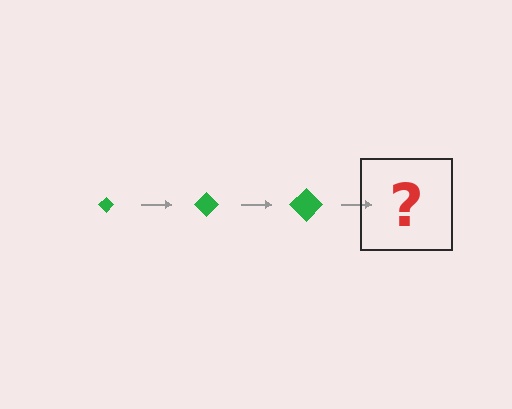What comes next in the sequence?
The next element should be a green diamond, larger than the previous one.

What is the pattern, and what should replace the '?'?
The pattern is that the diamond gets progressively larger each step. The '?' should be a green diamond, larger than the previous one.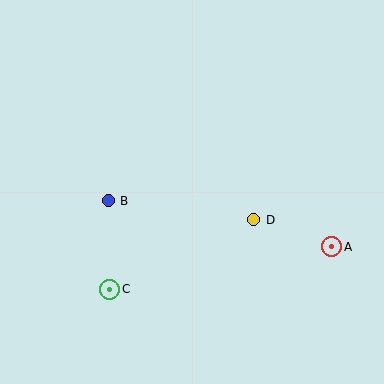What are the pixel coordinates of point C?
Point C is at (110, 289).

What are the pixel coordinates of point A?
Point A is at (332, 247).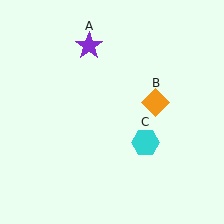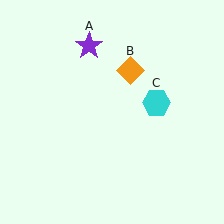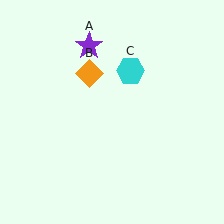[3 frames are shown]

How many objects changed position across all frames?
2 objects changed position: orange diamond (object B), cyan hexagon (object C).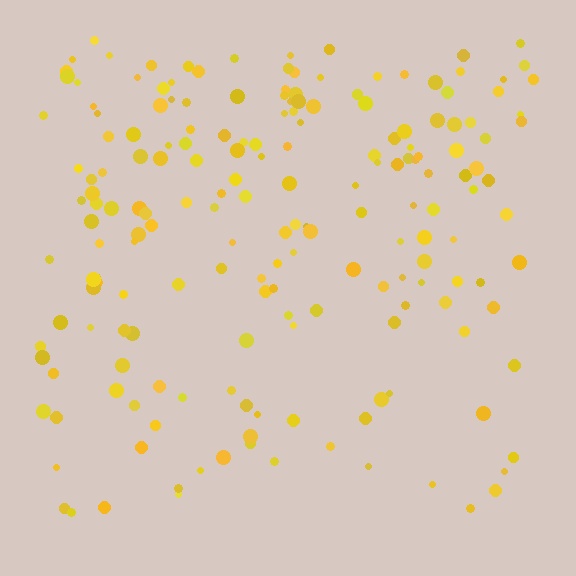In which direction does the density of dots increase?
From bottom to top, with the top side densest.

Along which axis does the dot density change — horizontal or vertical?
Vertical.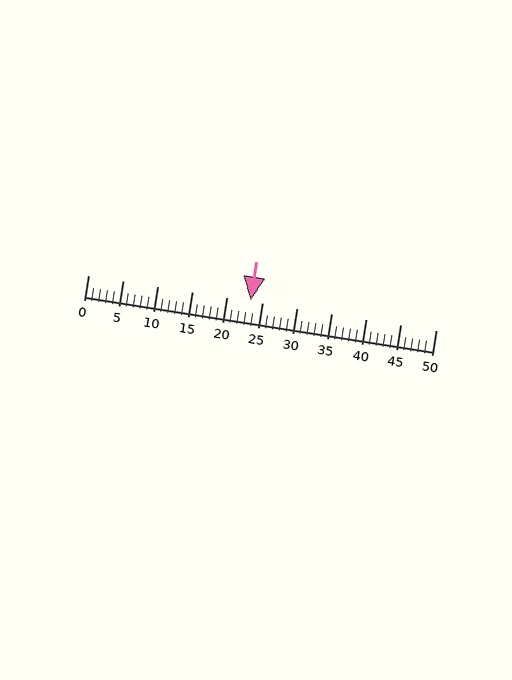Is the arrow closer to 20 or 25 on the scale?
The arrow is closer to 25.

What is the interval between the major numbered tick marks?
The major tick marks are spaced 5 units apart.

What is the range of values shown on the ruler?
The ruler shows values from 0 to 50.